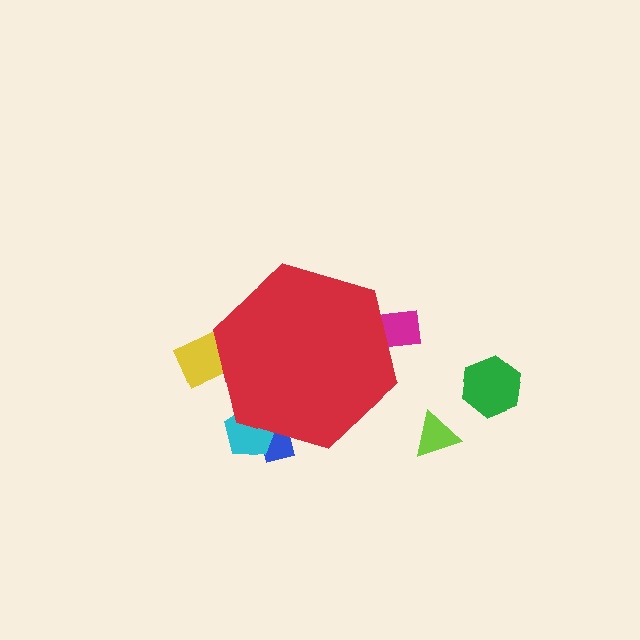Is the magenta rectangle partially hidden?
Yes, the magenta rectangle is partially hidden behind the red hexagon.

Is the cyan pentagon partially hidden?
Yes, the cyan pentagon is partially hidden behind the red hexagon.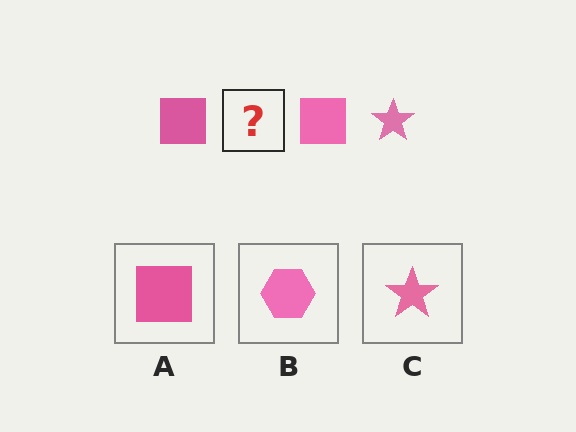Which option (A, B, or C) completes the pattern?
C.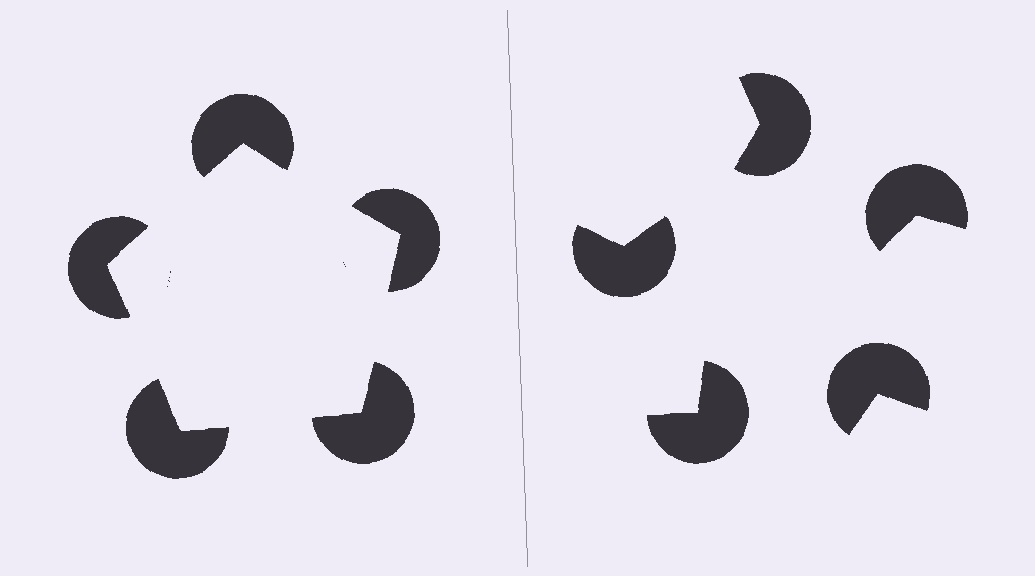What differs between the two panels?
The pac-man discs are positioned identically on both sides; only the wedge orientations differ. On the left they align to a pentagon; on the right they are misaligned.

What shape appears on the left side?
An illusory pentagon.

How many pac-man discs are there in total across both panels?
10 — 5 on each side.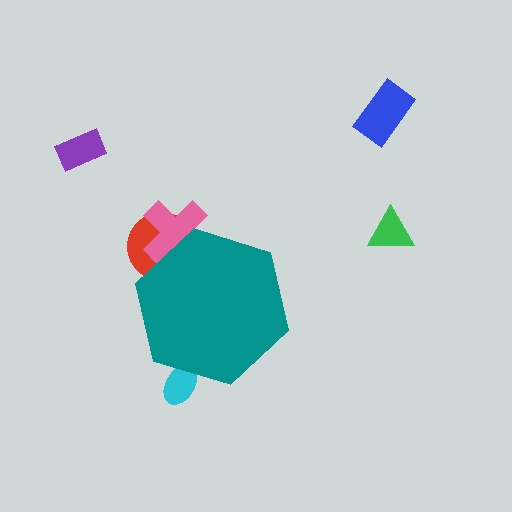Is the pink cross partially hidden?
Yes, the pink cross is partially hidden behind the teal hexagon.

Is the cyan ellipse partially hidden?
Yes, the cyan ellipse is partially hidden behind the teal hexagon.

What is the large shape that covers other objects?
A teal hexagon.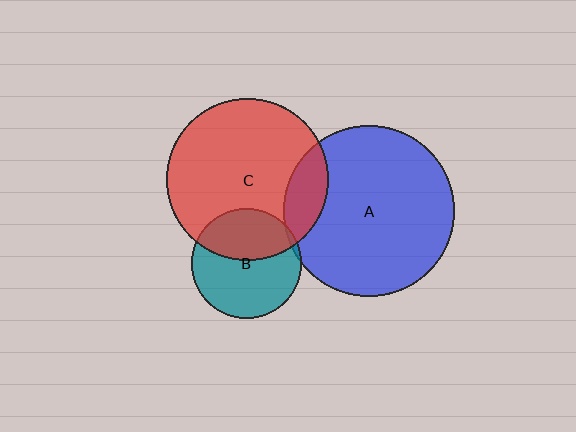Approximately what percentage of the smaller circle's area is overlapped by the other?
Approximately 5%.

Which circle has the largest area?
Circle A (blue).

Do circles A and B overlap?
Yes.